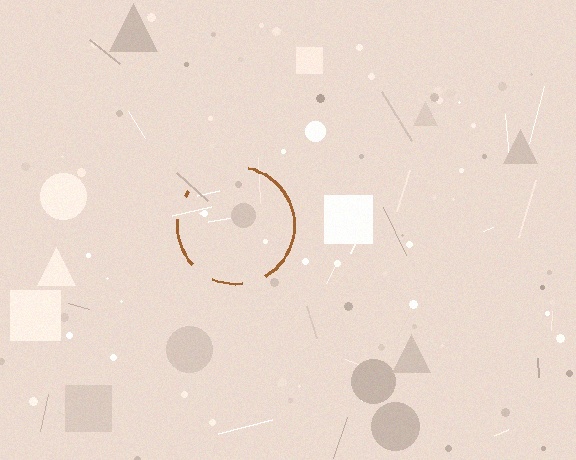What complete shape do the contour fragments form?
The contour fragments form a circle.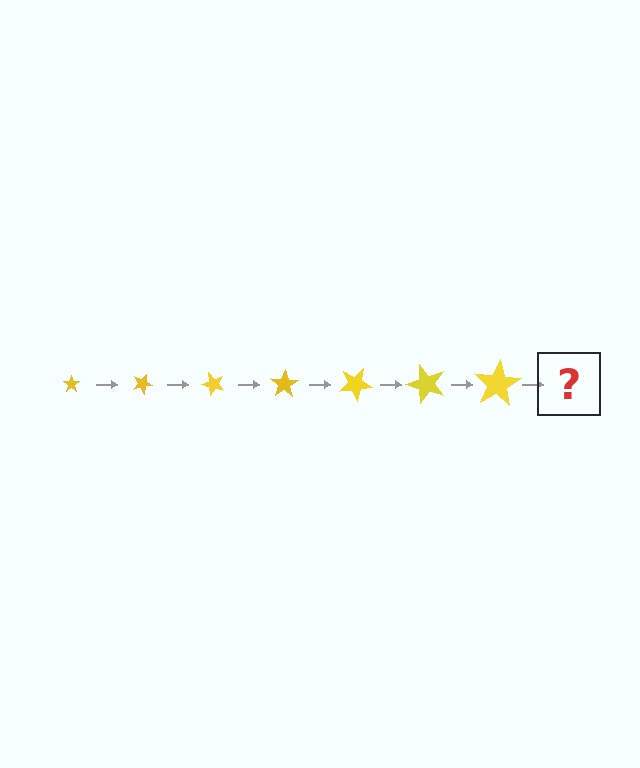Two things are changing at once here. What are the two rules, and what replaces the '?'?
The two rules are that the star grows larger each step and it rotates 25 degrees each step. The '?' should be a star, larger than the previous one and rotated 175 degrees from the start.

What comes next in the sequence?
The next element should be a star, larger than the previous one and rotated 175 degrees from the start.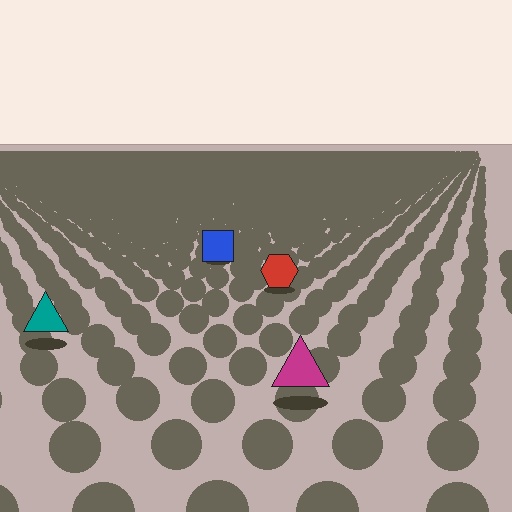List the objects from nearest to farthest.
From nearest to farthest: the magenta triangle, the teal triangle, the red hexagon, the blue square.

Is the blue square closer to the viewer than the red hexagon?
No. The red hexagon is closer — you can tell from the texture gradient: the ground texture is coarser near it.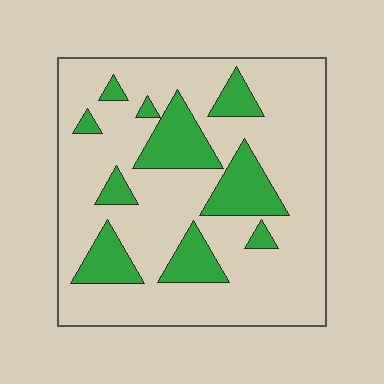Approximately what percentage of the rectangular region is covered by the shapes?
Approximately 20%.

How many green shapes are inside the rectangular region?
10.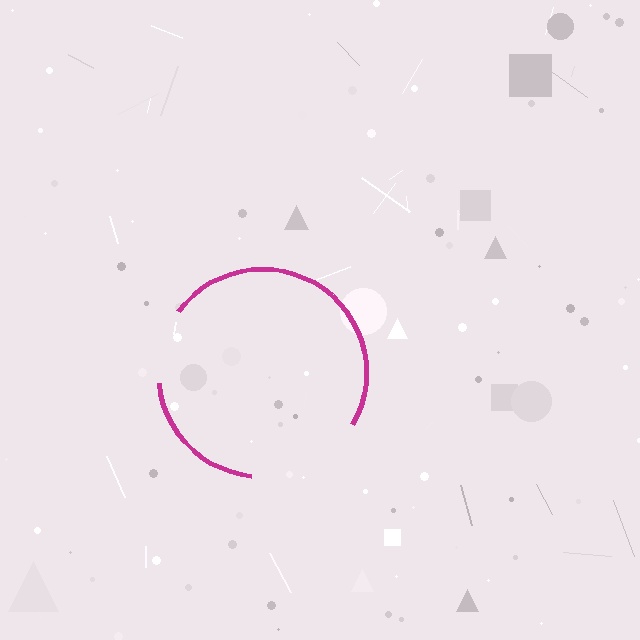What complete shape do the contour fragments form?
The contour fragments form a circle.